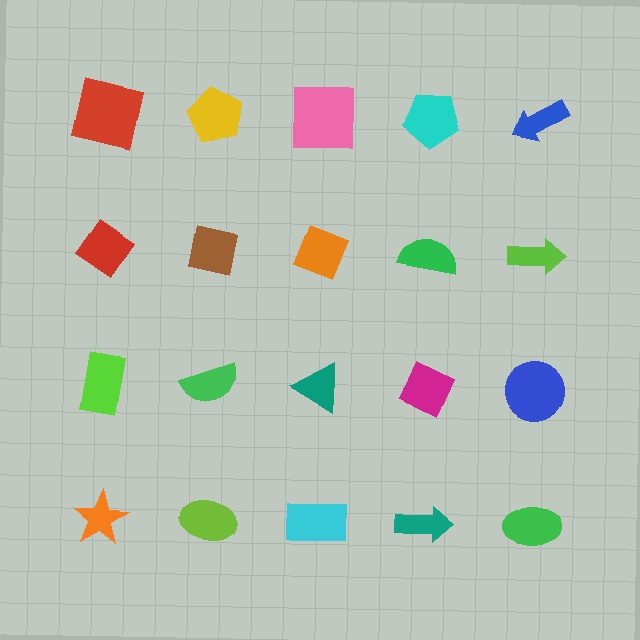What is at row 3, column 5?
A blue circle.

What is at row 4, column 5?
A green ellipse.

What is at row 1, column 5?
A blue arrow.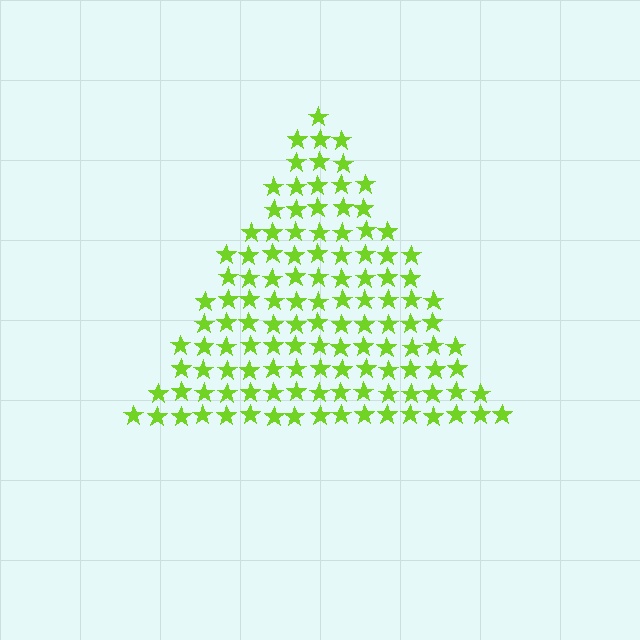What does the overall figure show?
The overall figure shows a triangle.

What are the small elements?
The small elements are stars.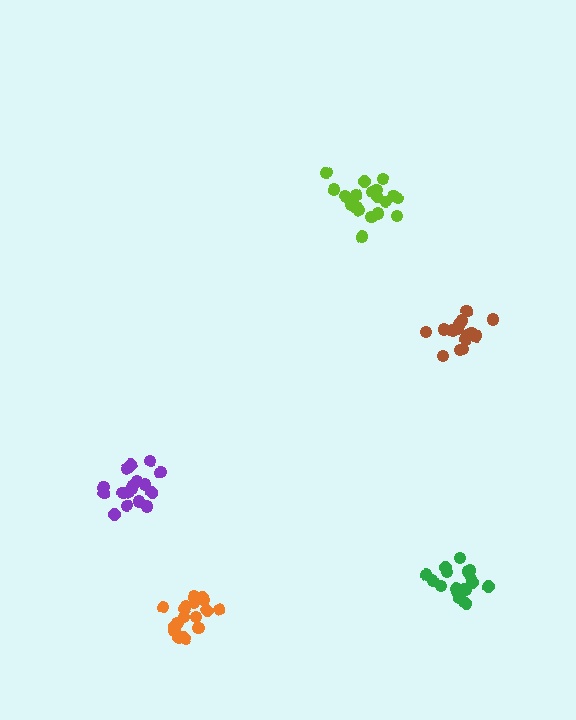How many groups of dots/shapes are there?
There are 5 groups.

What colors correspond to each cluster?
The clusters are colored: green, purple, brown, orange, lime.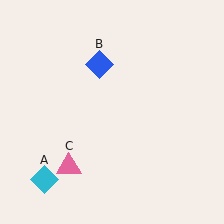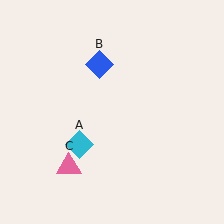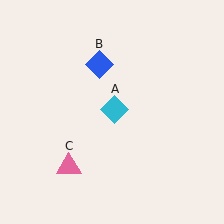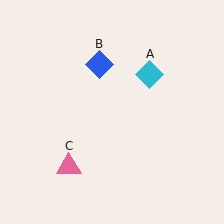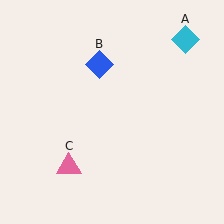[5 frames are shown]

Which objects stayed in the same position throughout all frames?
Blue diamond (object B) and pink triangle (object C) remained stationary.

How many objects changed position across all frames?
1 object changed position: cyan diamond (object A).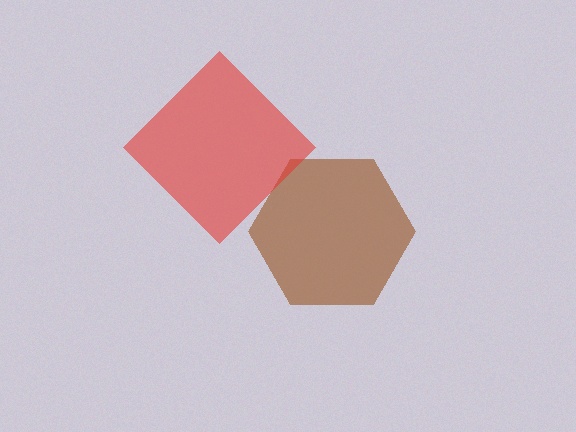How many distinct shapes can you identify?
There are 2 distinct shapes: a brown hexagon, a red diamond.